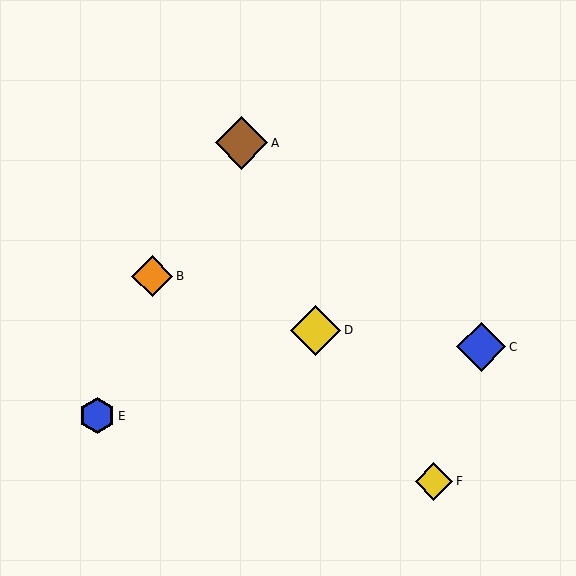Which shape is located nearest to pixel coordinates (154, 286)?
The orange diamond (labeled B) at (152, 276) is nearest to that location.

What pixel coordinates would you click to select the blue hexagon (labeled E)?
Click at (97, 416) to select the blue hexagon E.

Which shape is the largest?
The brown diamond (labeled A) is the largest.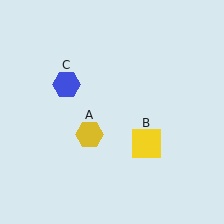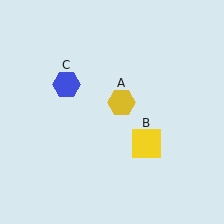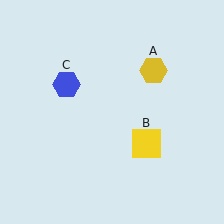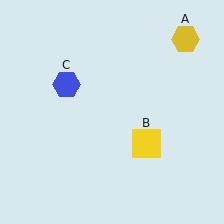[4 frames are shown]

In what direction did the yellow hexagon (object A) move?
The yellow hexagon (object A) moved up and to the right.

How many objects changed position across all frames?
1 object changed position: yellow hexagon (object A).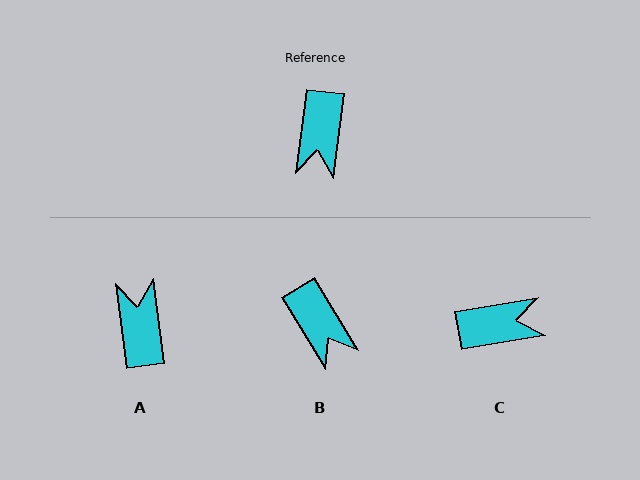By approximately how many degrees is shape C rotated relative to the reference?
Approximately 107 degrees counter-clockwise.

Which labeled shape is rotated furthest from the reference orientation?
A, about 166 degrees away.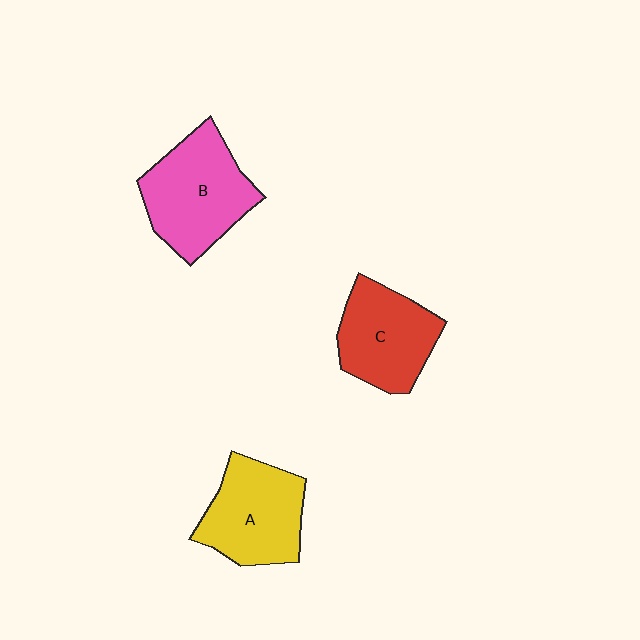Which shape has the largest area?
Shape B (pink).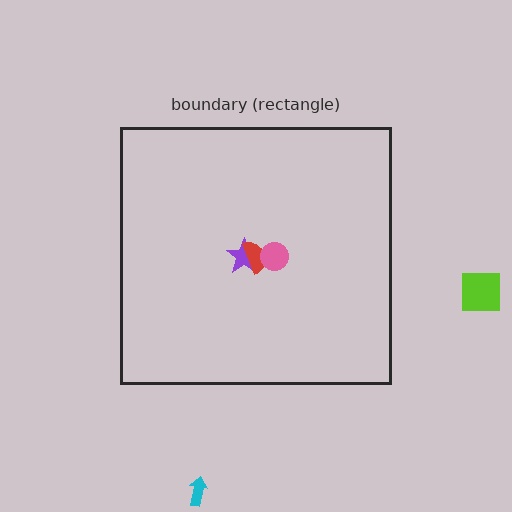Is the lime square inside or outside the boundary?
Outside.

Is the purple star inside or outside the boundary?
Inside.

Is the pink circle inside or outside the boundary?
Inside.